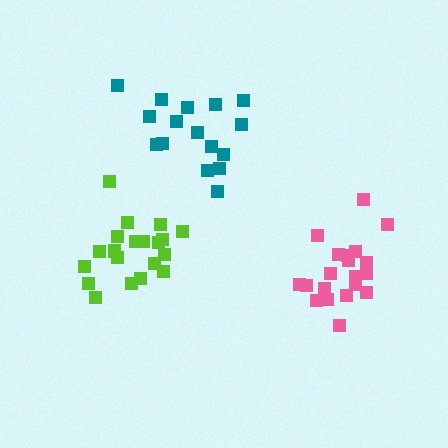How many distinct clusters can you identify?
There are 3 distinct clusters.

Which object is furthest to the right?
The pink cluster is rightmost.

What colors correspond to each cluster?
The clusters are colored: pink, lime, teal.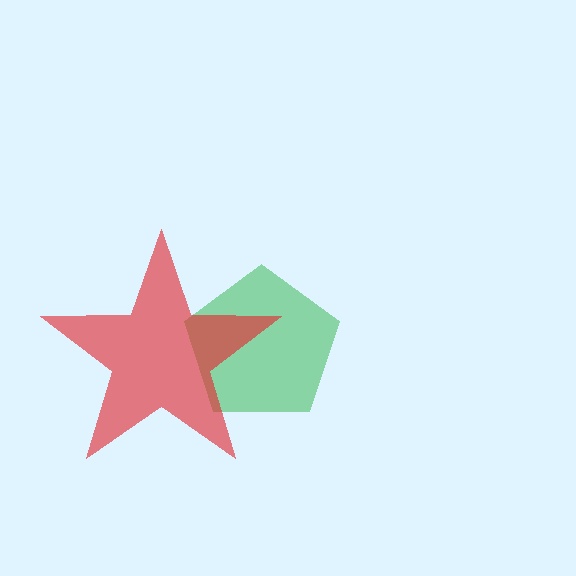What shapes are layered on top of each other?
The layered shapes are: a green pentagon, a red star.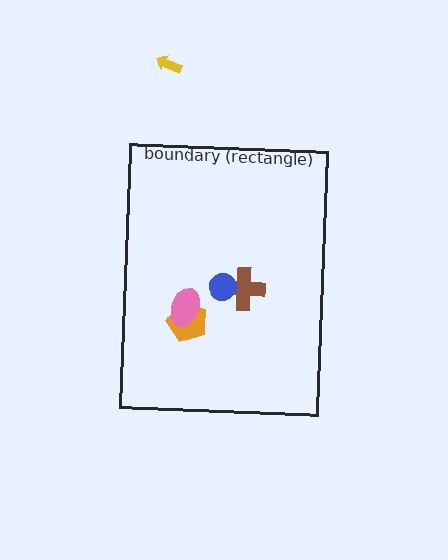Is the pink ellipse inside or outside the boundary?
Inside.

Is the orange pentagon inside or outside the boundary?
Inside.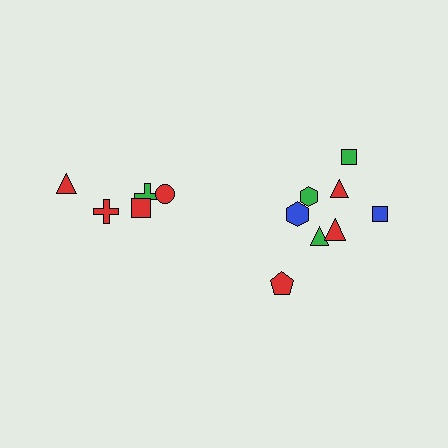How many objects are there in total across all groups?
There are 13 objects.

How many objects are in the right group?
There are 8 objects.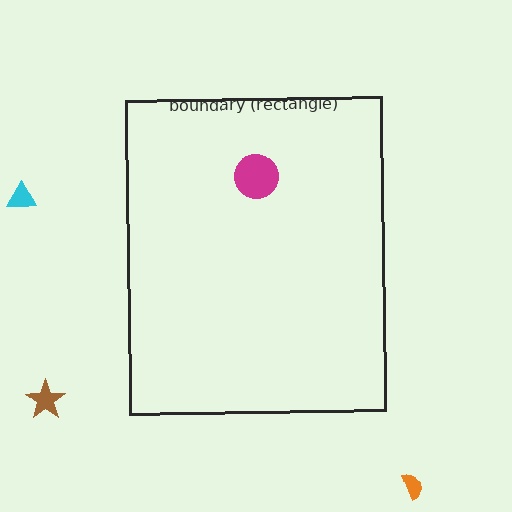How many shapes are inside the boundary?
1 inside, 3 outside.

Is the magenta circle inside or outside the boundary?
Inside.